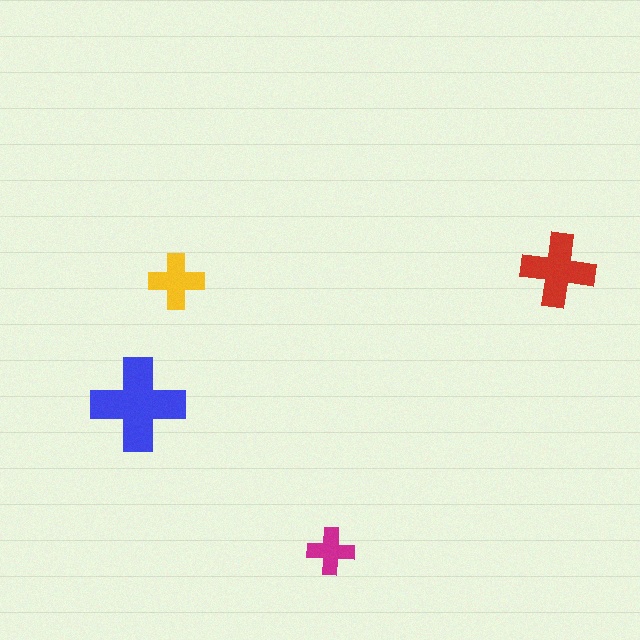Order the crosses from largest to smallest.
the blue one, the red one, the yellow one, the magenta one.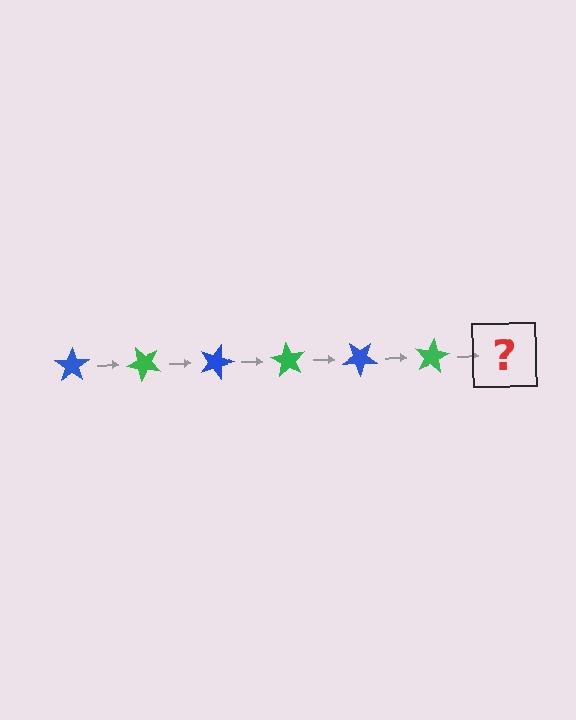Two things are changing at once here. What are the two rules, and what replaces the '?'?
The two rules are that it rotates 45 degrees each step and the color cycles through blue and green. The '?' should be a blue star, rotated 270 degrees from the start.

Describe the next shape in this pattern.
It should be a blue star, rotated 270 degrees from the start.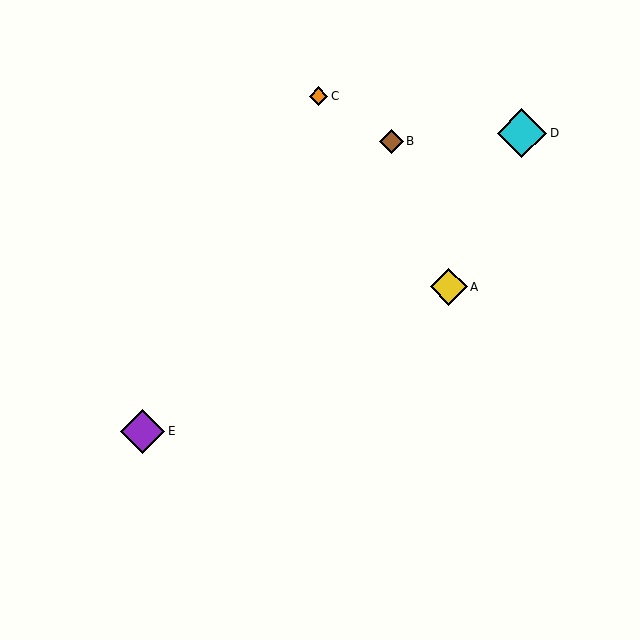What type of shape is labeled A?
Shape A is a yellow diamond.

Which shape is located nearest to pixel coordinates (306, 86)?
The orange diamond (labeled C) at (318, 96) is nearest to that location.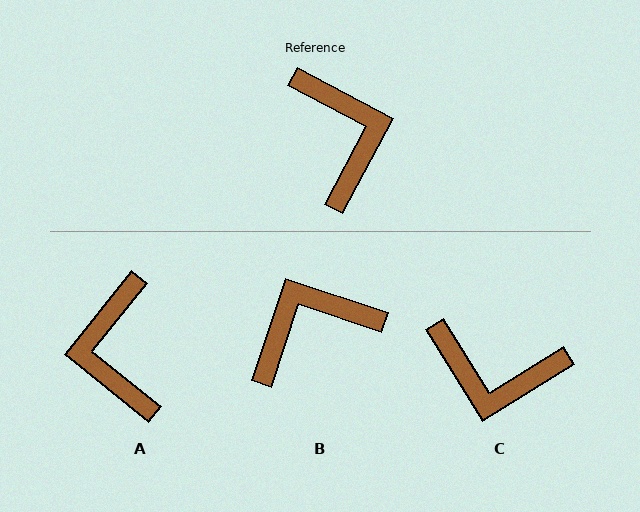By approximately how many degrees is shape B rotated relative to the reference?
Approximately 99 degrees counter-clockwise.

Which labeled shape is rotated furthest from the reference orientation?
A, about 169 degrees away.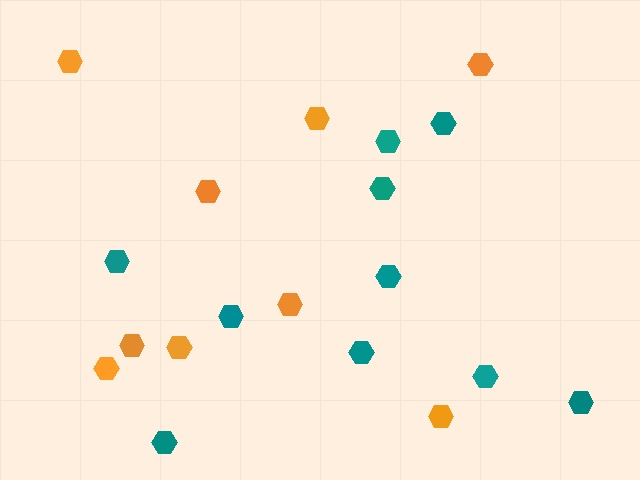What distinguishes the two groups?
There are 2 groups: one group of orange hexagons (9) and one group of teal hexagons (10).